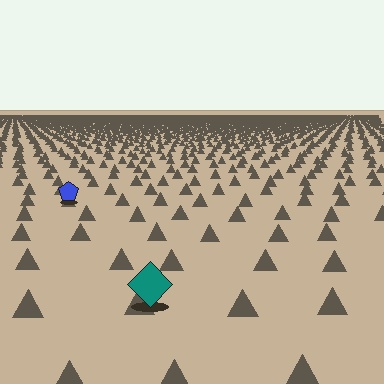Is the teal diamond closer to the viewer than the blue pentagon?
Yes. The teal diamond is closer — you can tell from the texture gradient: the ground texture is coarser near it.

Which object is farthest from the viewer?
The blue pentagon is farthest from the viewer. It appears smaller and the ground texture around it is denser.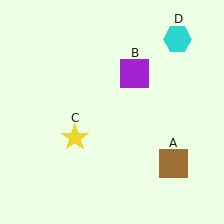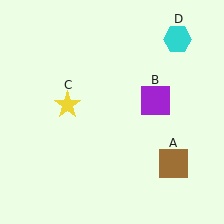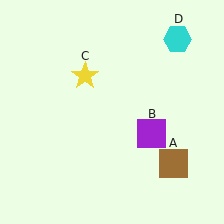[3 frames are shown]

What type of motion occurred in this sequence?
The purple square (object B), yellow star (object C) rotated clockwise around the center of the scene.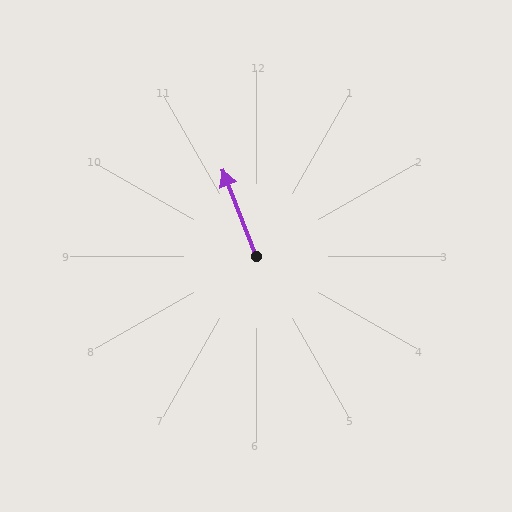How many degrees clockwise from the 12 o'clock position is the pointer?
Approximately 339 degrees.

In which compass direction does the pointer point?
North.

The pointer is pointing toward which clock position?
Roughly 11 o'clock.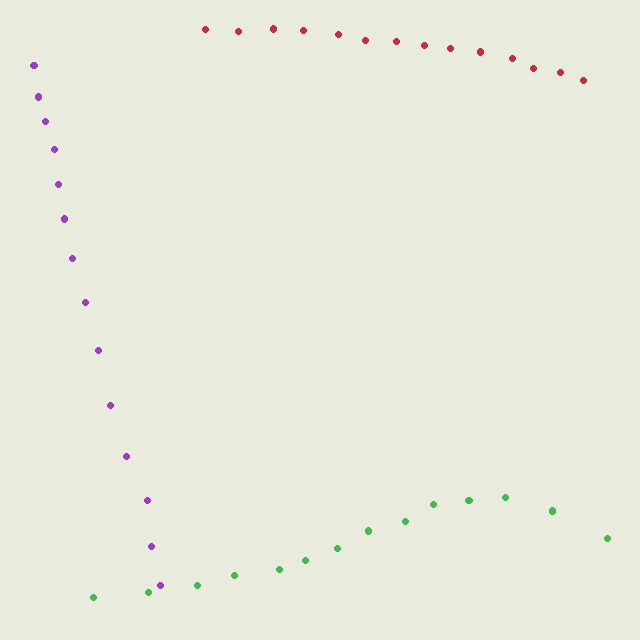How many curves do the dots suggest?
There are 3 distinct paths.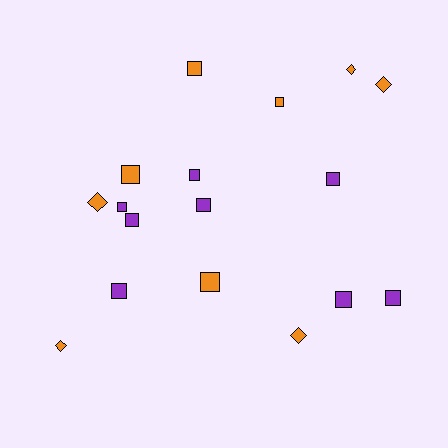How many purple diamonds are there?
There are no purple diamonds.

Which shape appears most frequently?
Square, with 12 objects.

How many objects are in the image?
There are 17 objects.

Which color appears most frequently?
Orange, with 9 objects.